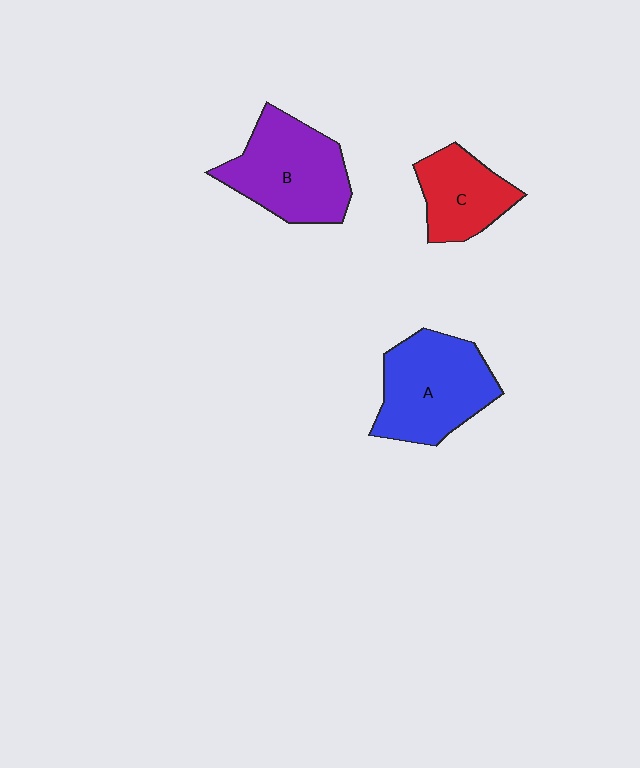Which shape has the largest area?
Shape A (blue).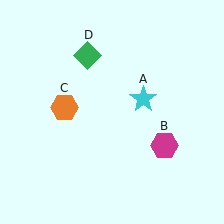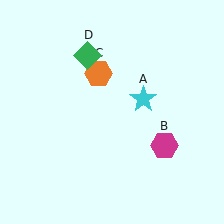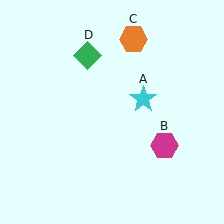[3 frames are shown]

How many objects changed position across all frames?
1 object changed position: orange hexagon (object C).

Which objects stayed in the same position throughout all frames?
Cyan star (object A) and magenta hexagon (object B) and green diamond (object D) remained stationary.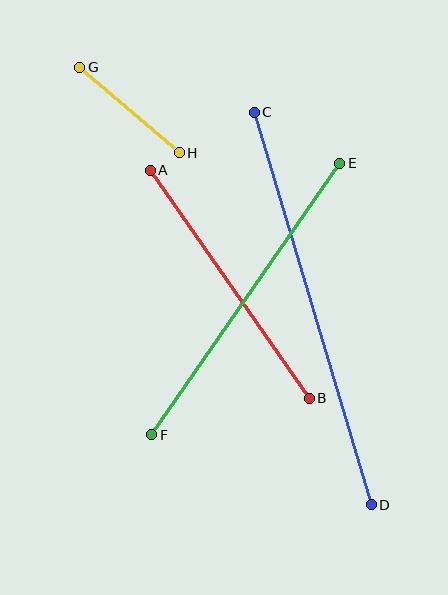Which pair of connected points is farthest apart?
Points C and D are farthest apart.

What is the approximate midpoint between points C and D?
The midpoint is at approximately (313, 309) pixels.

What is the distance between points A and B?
The distance is approximately 278 pixels.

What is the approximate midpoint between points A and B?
The midpoint is at approximately (230, 284) pixels.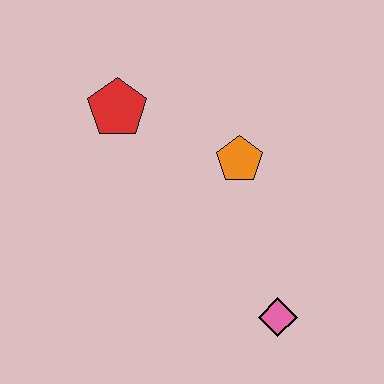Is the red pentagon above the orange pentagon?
Yes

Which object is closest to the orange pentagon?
The red pentagon is closest to the orange pentagon.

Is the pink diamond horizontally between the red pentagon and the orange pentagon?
No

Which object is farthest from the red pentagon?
The pink diamond is farthest from the red pentagon.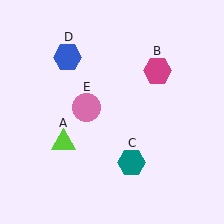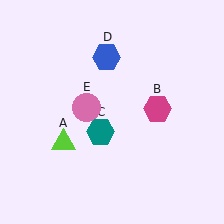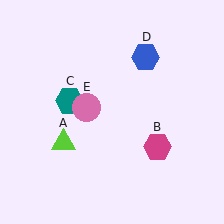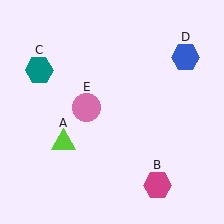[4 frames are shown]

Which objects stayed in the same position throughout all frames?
Lime triangle (object A) and pink circle (object E) remained stationary.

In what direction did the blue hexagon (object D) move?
The blue hexagon (object D) moved right.